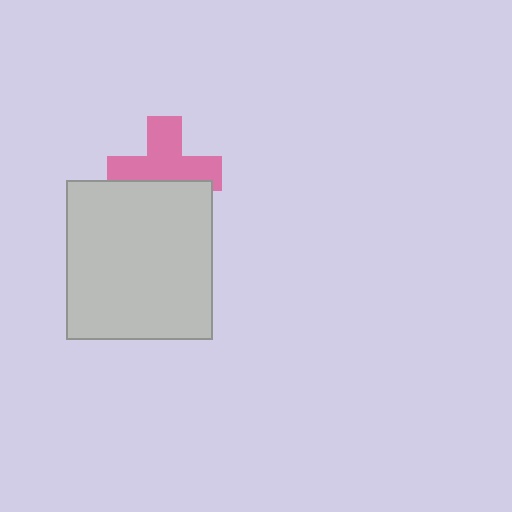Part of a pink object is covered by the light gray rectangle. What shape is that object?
It is a cross.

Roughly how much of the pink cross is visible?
About half of it is visible (roughly 62%).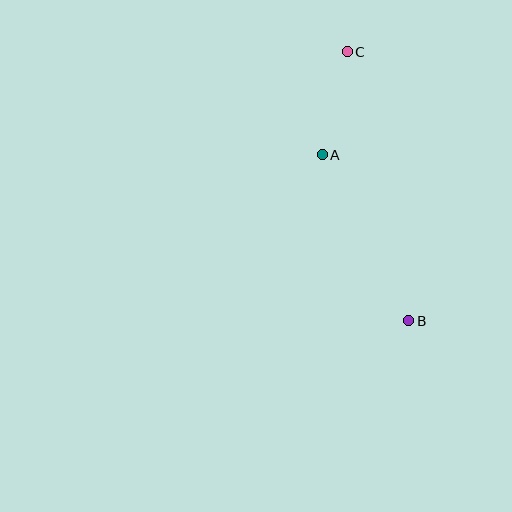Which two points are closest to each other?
Points A and C are closest to each other.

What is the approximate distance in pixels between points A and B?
The distance between A and B is approximately 187 pixels.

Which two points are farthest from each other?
Points B and C are farthest from each other.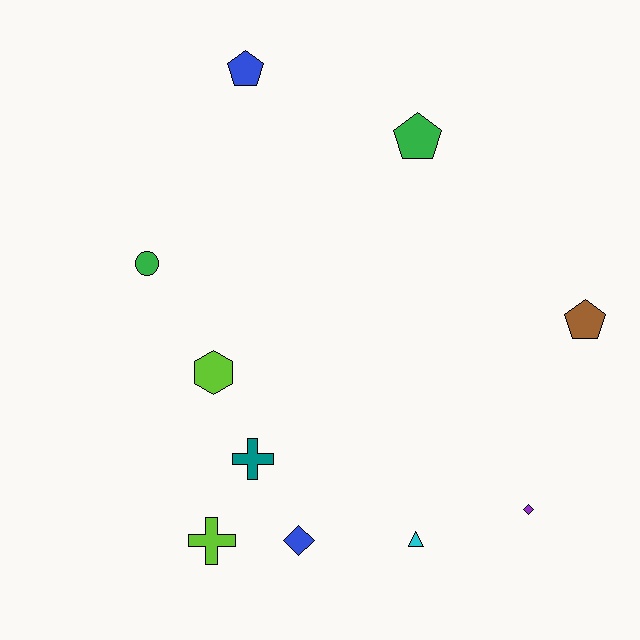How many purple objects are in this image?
There is 1 purple object.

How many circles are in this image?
There is 1 circle.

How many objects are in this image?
There are 10 objects.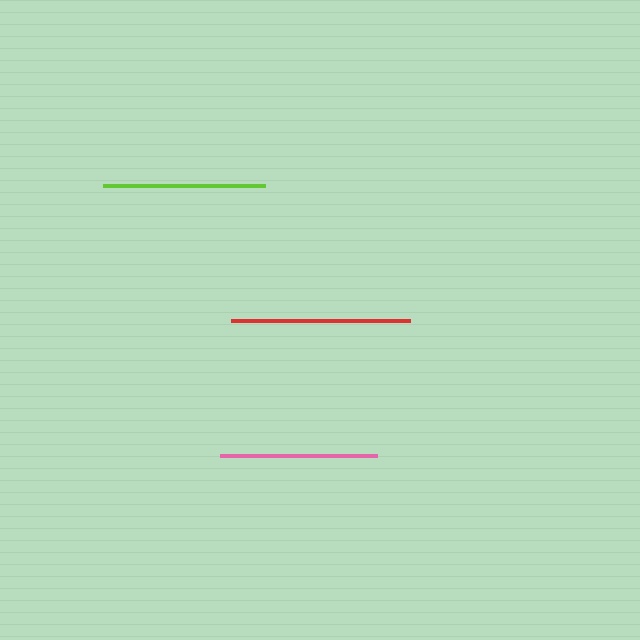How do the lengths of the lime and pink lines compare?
The lime and pink lines are approximately the same length.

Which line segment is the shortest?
The pink line is the shortest at approximately 157 pixels.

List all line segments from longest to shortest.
From longest to shortest: red, lime, pink.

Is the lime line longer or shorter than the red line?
The red line is longer than the lime line.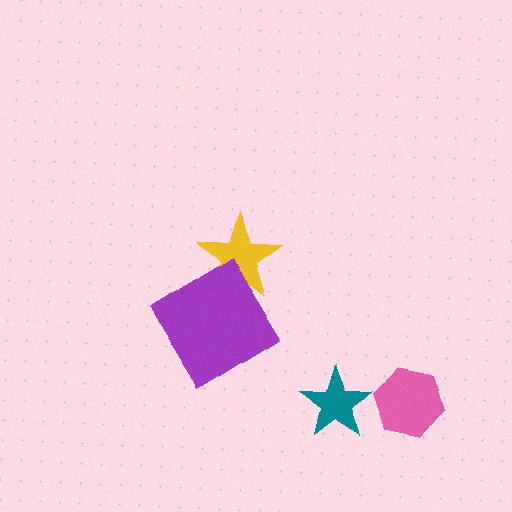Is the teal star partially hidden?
No, no other shape covers it.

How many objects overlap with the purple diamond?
1 object overlaps with the purple diamond.